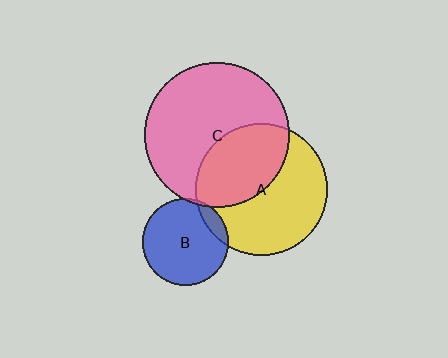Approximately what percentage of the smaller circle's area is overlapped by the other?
Approximately 5%.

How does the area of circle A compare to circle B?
Approximately 2.3 times.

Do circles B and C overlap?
Yes.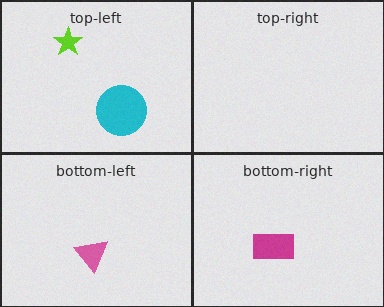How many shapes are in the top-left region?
2.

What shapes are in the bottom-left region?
The pink triangle.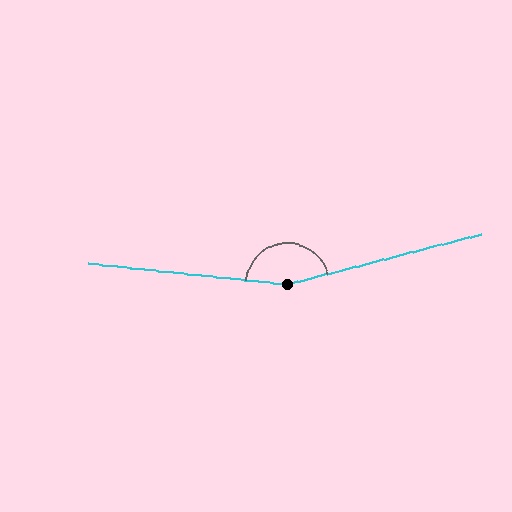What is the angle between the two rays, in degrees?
Approximately 160 degrees.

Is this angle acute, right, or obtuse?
It is obtuse.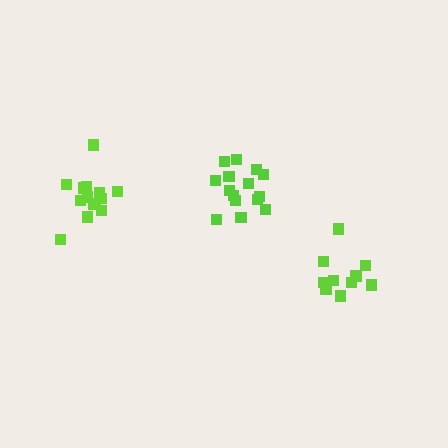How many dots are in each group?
Group 1: 15 dots, Group 2: 15 dots, Group 3: 10 dots (40 total).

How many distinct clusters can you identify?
There are 3 distinct clusters.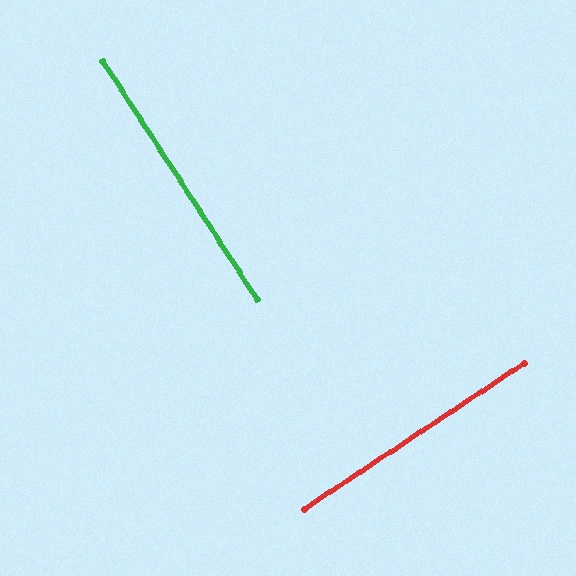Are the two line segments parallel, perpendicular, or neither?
Perpendicular — they meet at approximately 89°.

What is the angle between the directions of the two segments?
Approximately 89 degrees.